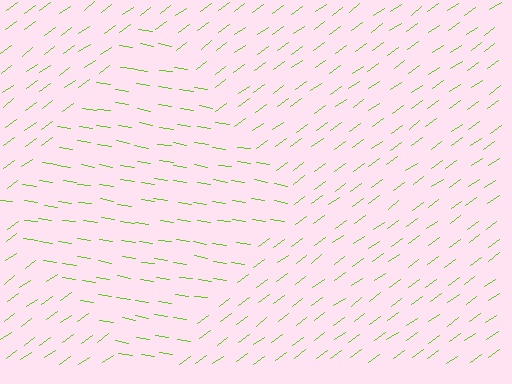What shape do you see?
I see a diamond.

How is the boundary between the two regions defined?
The boundary is defined purely by a change in line orientation (approximately 45 degrees difference). All lines are the same color and thickness.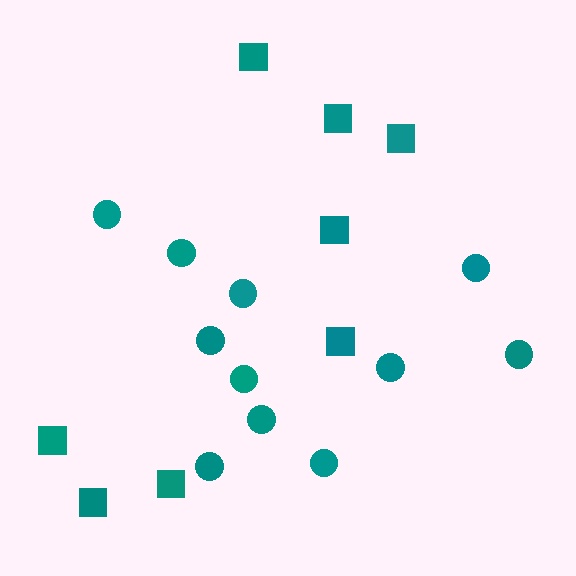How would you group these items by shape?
There are 2 groups: one group of circles (11) and one group of squares (8).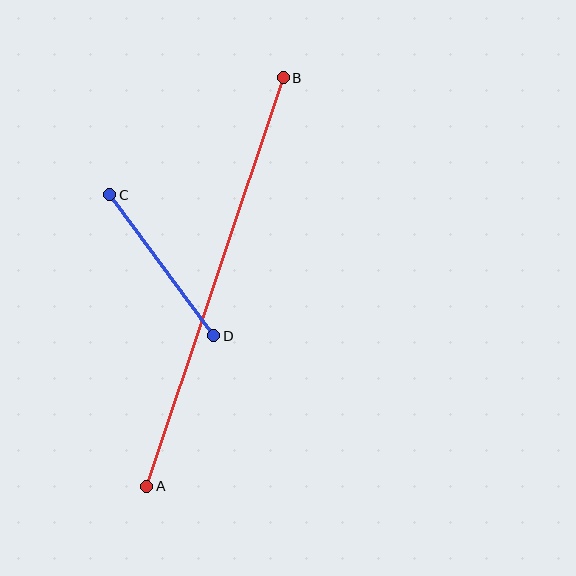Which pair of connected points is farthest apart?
Points A and B are farthest apart.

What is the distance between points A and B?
The distance is approximately 431 pixels.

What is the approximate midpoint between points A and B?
The midpoint is at approximately (215, 282) pixels.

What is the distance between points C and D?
The distance is approximately 175 pixels.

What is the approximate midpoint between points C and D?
The midpoint is at approximately (162, 265) pixels.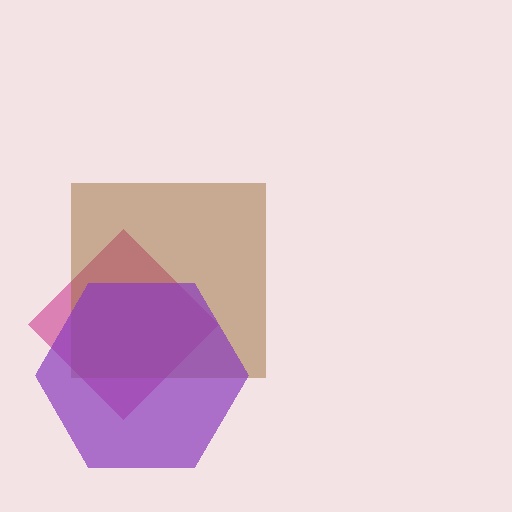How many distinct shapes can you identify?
There are 3 distinct shapes: a magenta diamond, a brown square, a purple hexagon.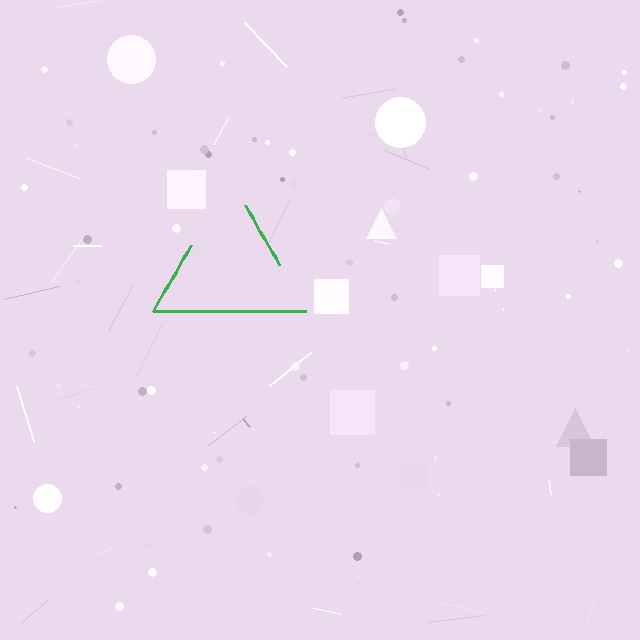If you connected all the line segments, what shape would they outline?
They would outline a triangle.